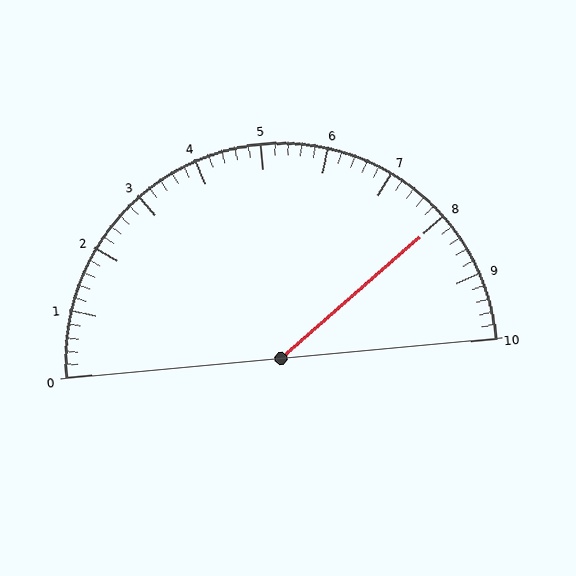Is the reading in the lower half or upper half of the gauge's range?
The reading is in the upper half of the range (0 to 10).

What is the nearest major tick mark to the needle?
The nearest major tick mark is 8.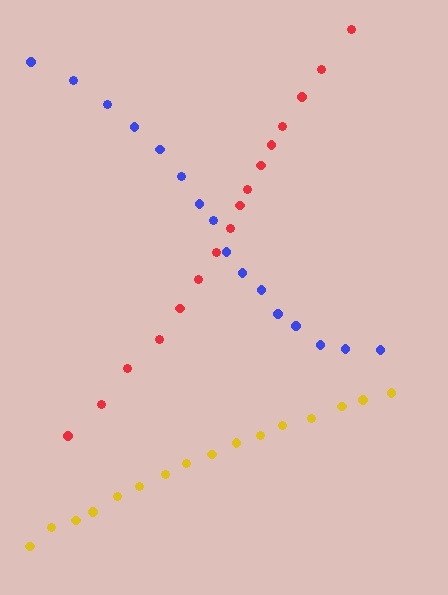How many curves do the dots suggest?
There are 3 distinct paths.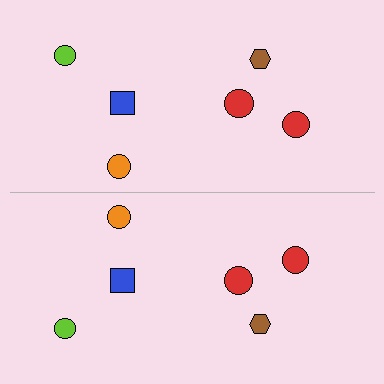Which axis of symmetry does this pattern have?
The pattern has a horizontal axis of symmetry running through the center of the image.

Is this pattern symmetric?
Yes, this pattern has bilateral (reflection) symmetry.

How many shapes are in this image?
There are 12 shapes in this image.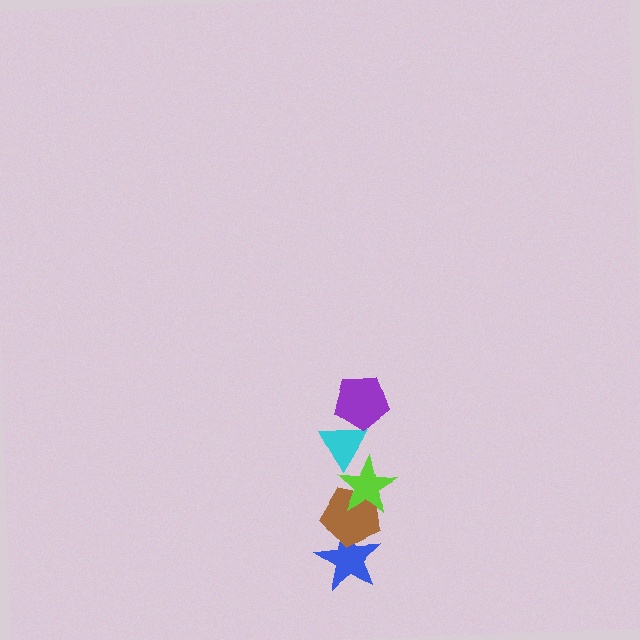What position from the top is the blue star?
The blue star is 5th from the top.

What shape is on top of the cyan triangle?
The purple pentagon is on top of the cyan triangle.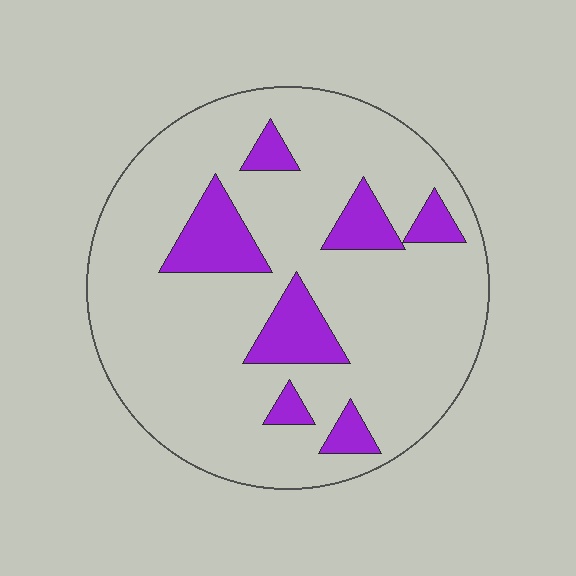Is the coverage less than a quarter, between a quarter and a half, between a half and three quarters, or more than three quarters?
Less than a quarter.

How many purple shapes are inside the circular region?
7.